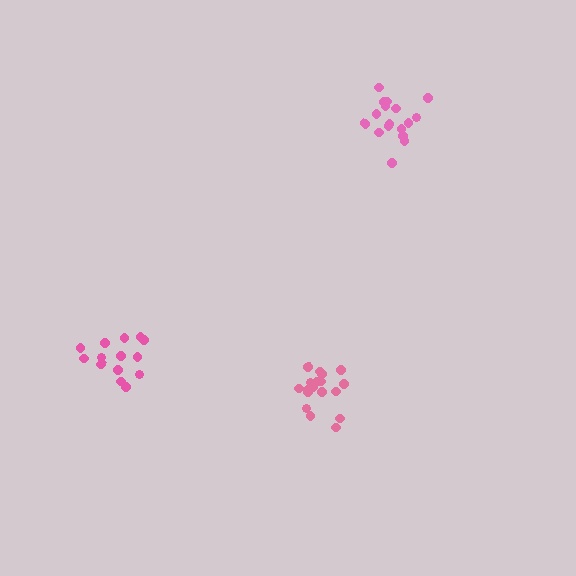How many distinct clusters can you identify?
There are 3 distinct clusters.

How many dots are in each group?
Group 1: 17 dots, Group 2: 14 dots, Group 3: 19 dots (50 total).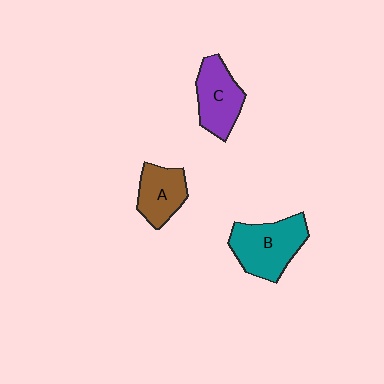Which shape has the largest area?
Shape B (teal).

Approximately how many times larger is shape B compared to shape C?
Approximately 1.3 times.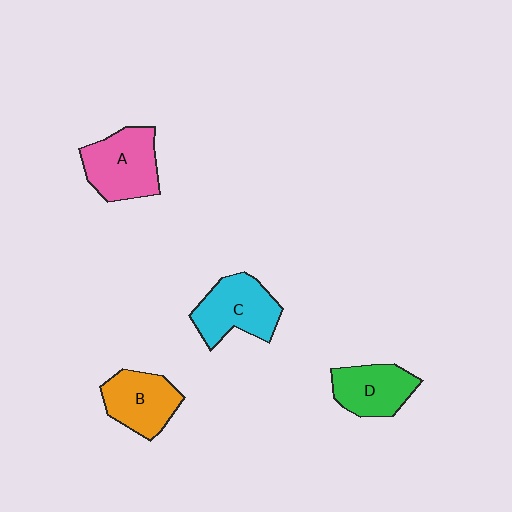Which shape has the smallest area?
Shape D (green).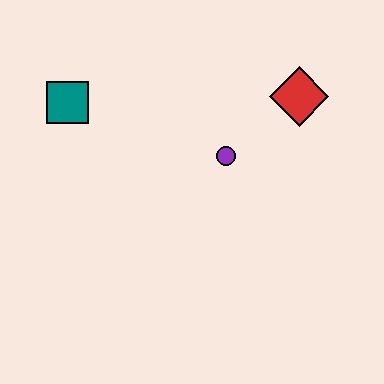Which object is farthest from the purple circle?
The teal square is farthest from the purple circle.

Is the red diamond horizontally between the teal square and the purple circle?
No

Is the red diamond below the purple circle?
No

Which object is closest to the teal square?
The purple circle is closest to the teal square.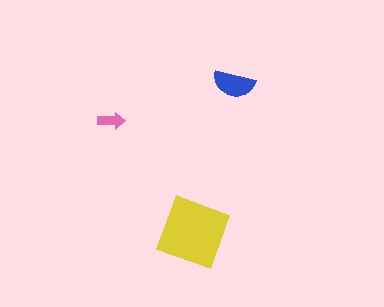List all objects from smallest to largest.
The pink arrow, the blue semicircle, the yellow diamond.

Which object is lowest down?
The yellow diamond is bottommost.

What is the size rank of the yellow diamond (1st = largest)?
1st.